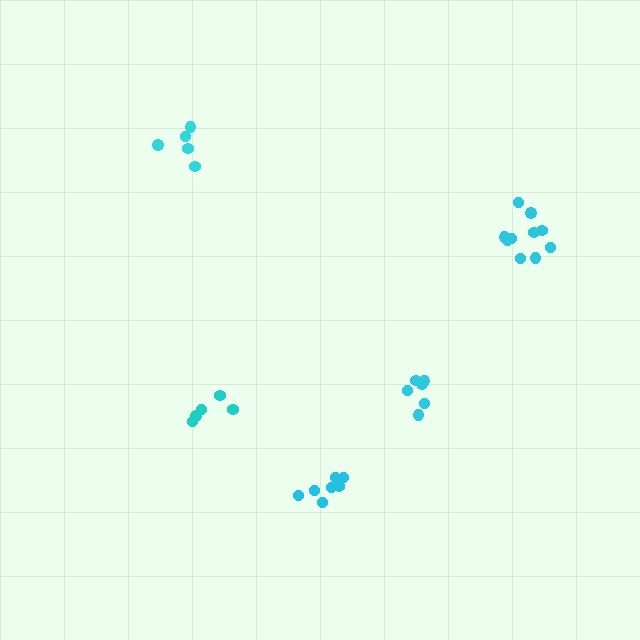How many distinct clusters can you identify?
There are 5 distinct clusters.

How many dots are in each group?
Group 1: 6 dots, Group 2: 5 dots, Group 3: 5 dots, Group 4: 10 dots, Group 5: 7 dots (33 total).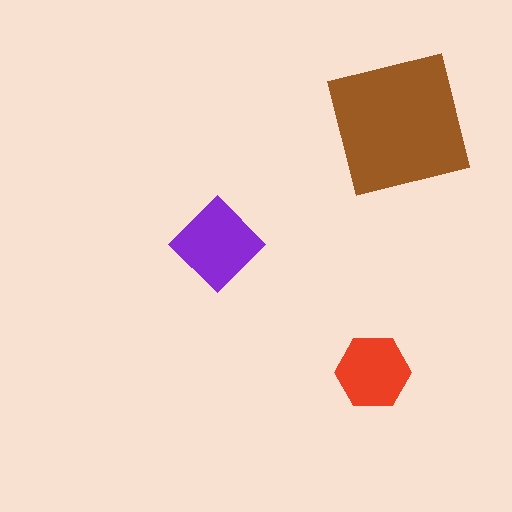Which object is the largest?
The brown square.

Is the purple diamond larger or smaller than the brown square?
Smaller.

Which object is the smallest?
The red hexagon.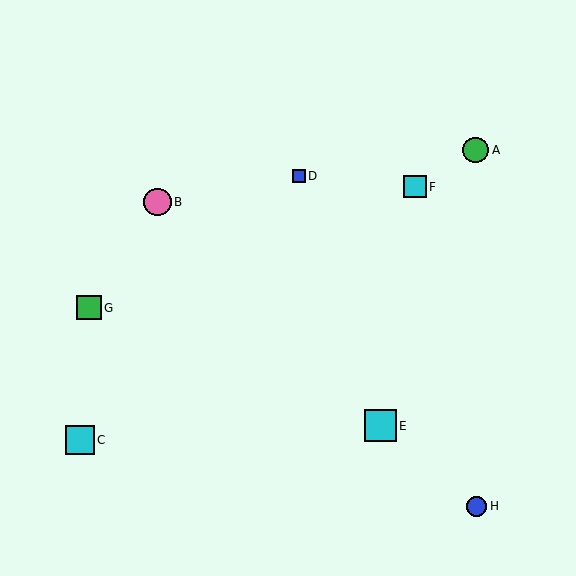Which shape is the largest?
The cyan square (labeled E) is the largest.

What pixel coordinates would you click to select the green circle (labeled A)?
Click at (476, 150) to select the green circle A.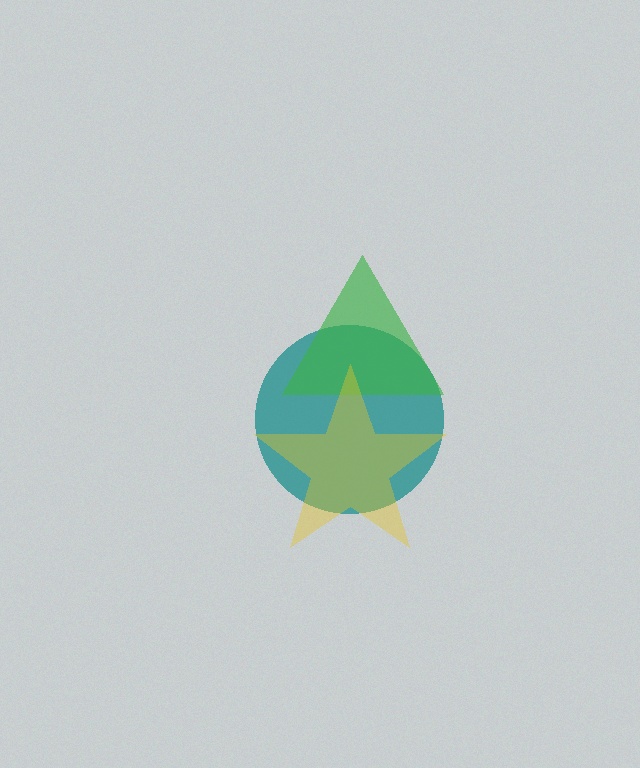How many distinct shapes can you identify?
There are 3 distinct shapes: a teal circle, a green triangle, a yellow star.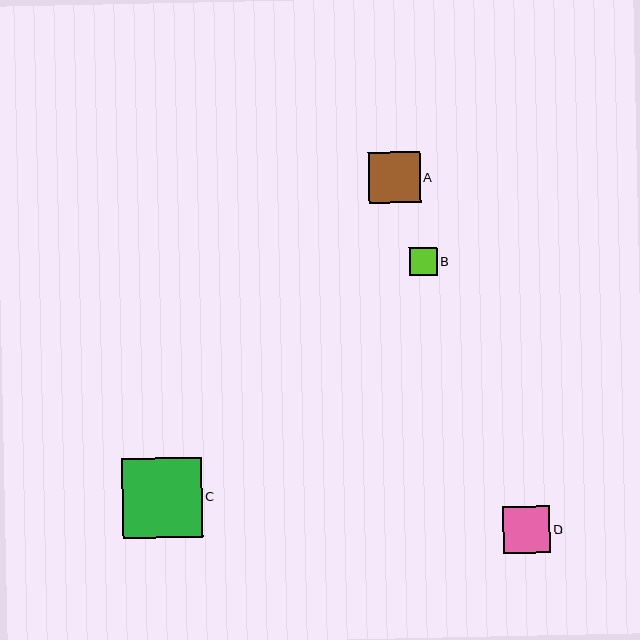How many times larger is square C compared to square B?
Square C is approximately 2.9 times the size of square B.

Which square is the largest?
Square C is the largest with a size of approximately 80 pixels.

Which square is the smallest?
Square B is the smallest with a size of approximately 27 pixels.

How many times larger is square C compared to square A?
Square C is approximately 1.5 times the size of square A.